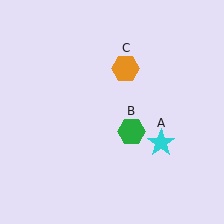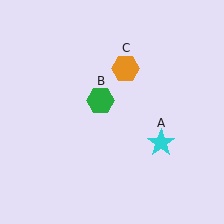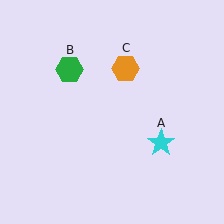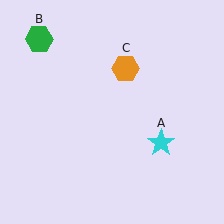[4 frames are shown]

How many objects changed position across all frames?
1 object changed position: green hexagon (object B).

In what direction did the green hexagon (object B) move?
The green hexagon (object B) moved up and to the left.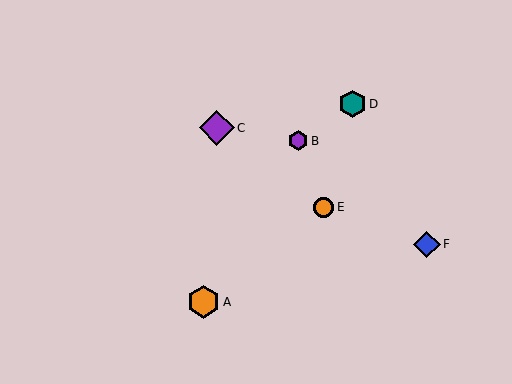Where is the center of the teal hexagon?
The center of the teal hexagon is at (352, 104).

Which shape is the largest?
The purple diamond (labeled C) is the largest.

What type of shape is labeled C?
Shape C is a purple diamond.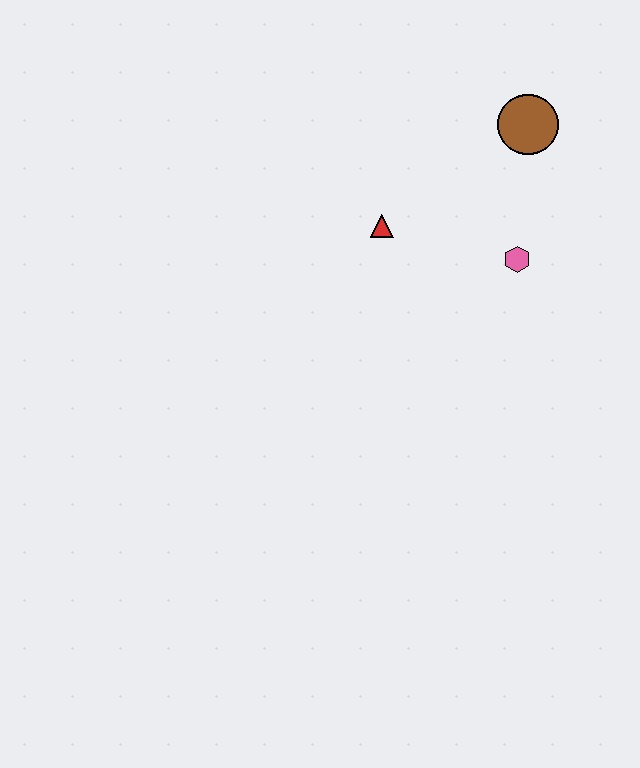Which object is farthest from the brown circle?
The red triangle is farthest from the brown circle.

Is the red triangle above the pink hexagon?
Yes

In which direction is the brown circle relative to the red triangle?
The brown circle is to the right of the red triangle.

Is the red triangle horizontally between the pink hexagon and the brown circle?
No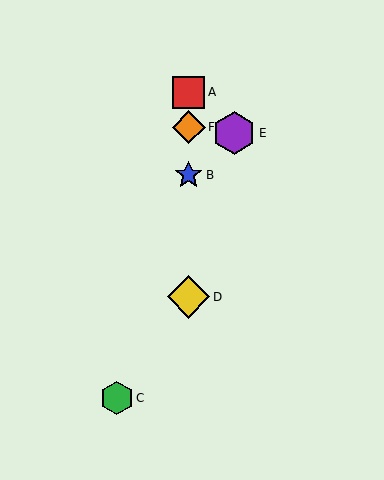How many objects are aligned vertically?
4 objects (A, B, D, F) are aligned vertically.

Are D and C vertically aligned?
No, D is at x≈189 and C is at x≈117.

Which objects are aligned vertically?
Objects A, B, D, F are aligned vertically.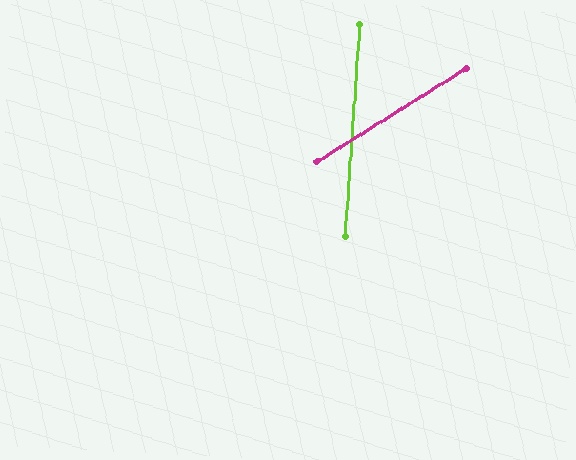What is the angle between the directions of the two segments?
Approximately 54 degrees.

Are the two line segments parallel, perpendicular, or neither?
Neither parallel nor perpendicular — they differ by about 54°.